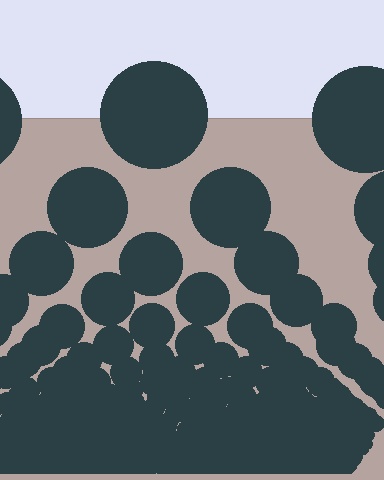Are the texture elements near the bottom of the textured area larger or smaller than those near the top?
Smaller. The gradient is inverted — elements near the bottom are smaller and denser.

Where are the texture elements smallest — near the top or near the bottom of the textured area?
Near the bottom.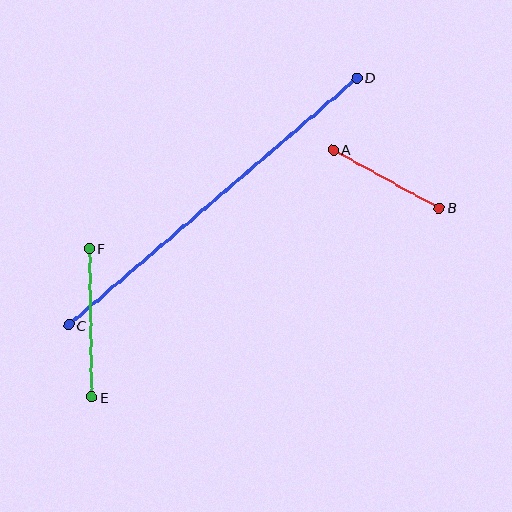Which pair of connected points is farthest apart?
Points C and D are farthest apart.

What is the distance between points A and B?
The distance is approximately 121 pixels.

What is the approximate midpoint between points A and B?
The midpoint is at approximately (386, 179) pixels.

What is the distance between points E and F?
The distance is approximately 149 pixels.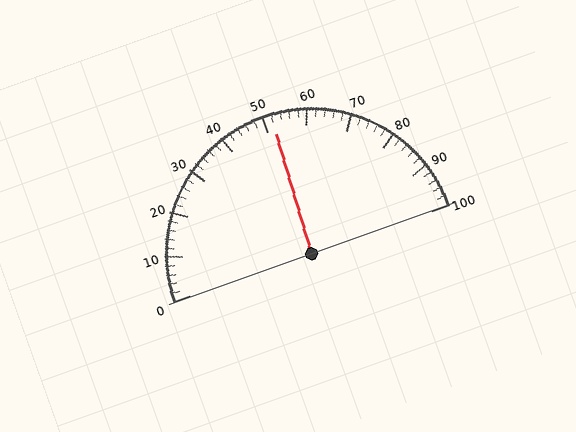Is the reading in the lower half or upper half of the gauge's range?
The reading is in the upper half of the range (0 to 100).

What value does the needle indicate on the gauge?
The needle indicates approximately 52.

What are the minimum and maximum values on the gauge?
The gauge ranges from 0 to 100.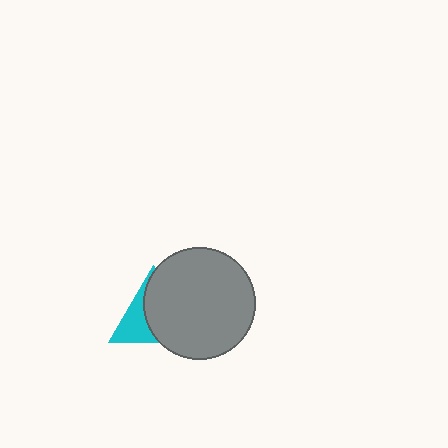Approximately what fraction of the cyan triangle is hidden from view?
Roughly 62% of the cyan triangle is hidden behind the gray circle.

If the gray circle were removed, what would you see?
You would see the complete cyan triangle.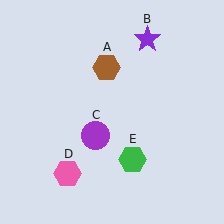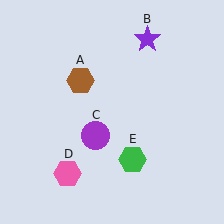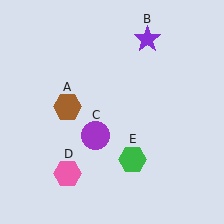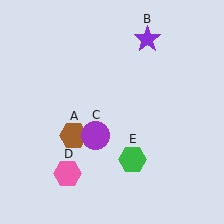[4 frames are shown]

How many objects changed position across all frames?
1 object changed position: brown hexagon (object A).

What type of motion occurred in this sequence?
The brown hexagon (object A) rotated counterclockwise around the center of the scene.